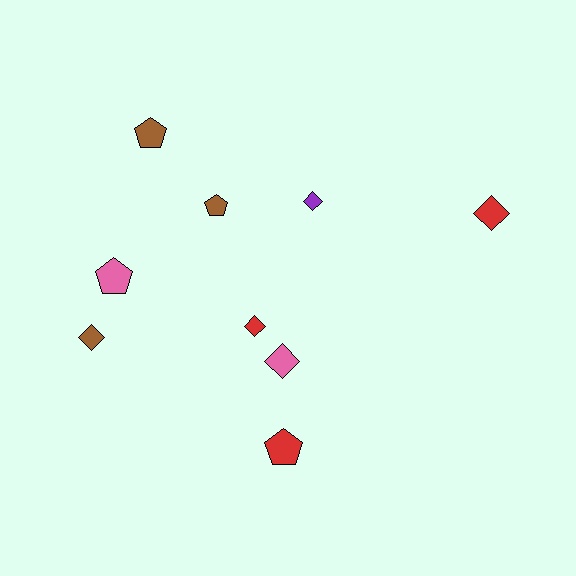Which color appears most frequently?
Red, with 3 objects.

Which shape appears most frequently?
Diamond, with 5 objects.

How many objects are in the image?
There are 9 objects.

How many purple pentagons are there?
There are no purple pentagons.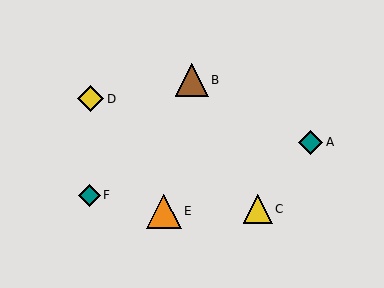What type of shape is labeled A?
Shape A is a teal diamond.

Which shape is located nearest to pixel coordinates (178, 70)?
The brown triangle (labeled B) at (192, 80) is nearest to that location.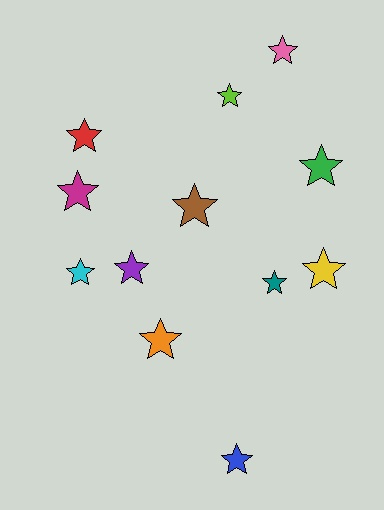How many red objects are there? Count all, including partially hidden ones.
There is 1 red object.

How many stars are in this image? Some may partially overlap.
There are 12 stars.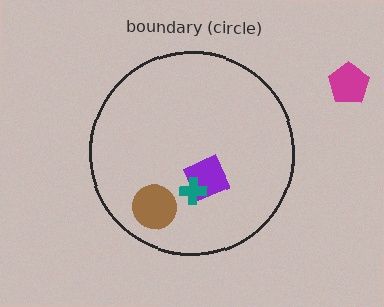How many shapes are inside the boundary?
3 inside, 1 outside.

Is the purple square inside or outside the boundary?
Inside.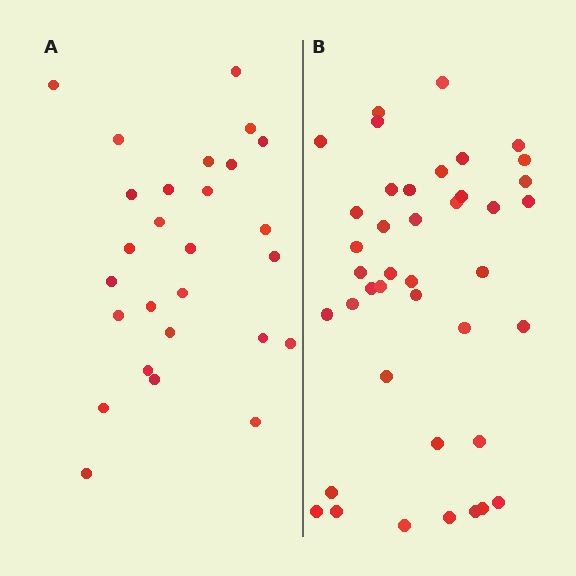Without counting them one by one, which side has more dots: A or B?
Region B (the right region) has more dots.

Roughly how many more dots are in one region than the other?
Region B has approximately 15 more dots than region A.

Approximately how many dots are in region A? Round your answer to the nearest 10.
About 30 dots. (The exact count is 27, which rounds to 30.)